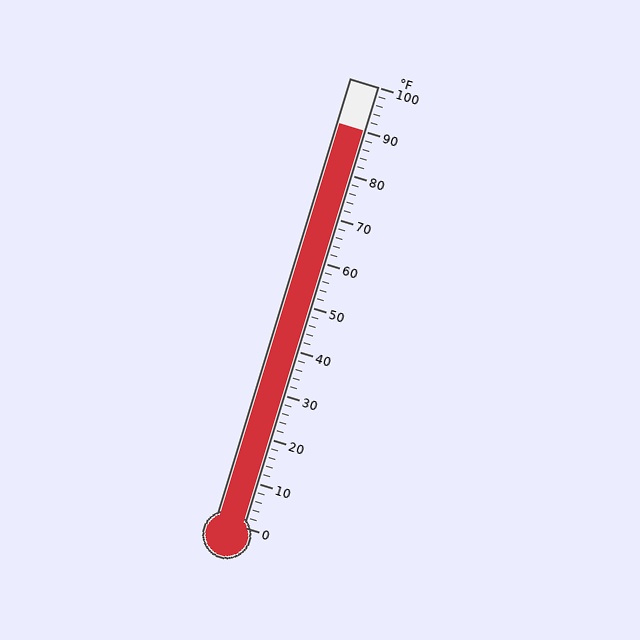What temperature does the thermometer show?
The thermometer shows approximately 90°F.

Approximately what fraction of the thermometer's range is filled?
The thermometer is filled to approximately 90% of its range.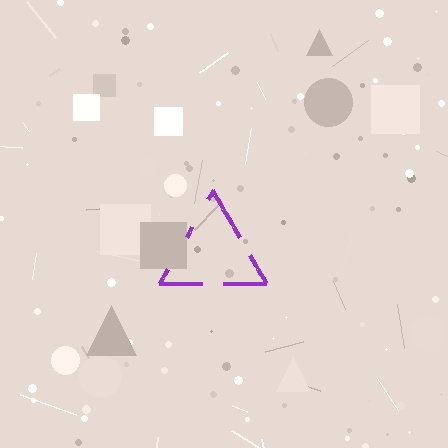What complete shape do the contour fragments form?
The contour fragments form a triangle.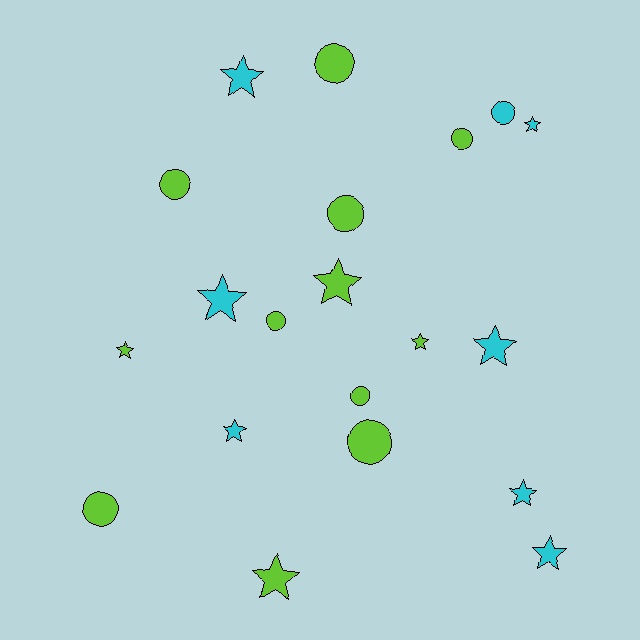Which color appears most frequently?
Lime, with 12 objects.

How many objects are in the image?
There are 20 objects.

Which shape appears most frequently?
Star, with 11 objects.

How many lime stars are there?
There are 4 lime stars.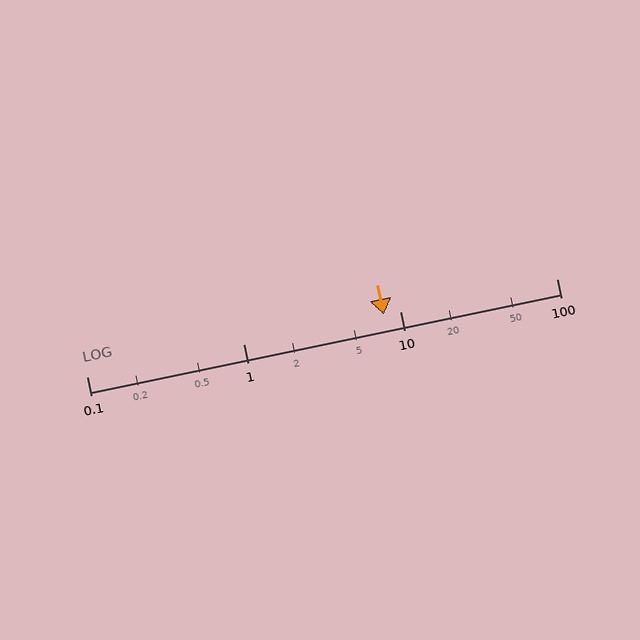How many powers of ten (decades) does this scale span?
The scale spans 3 decades, from 0.1 to 100.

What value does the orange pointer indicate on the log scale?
The pointer indicates approximately 7.9.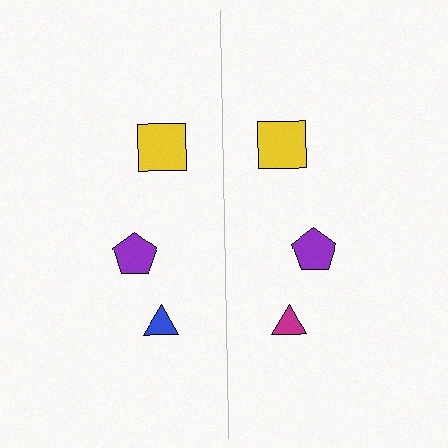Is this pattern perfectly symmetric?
No, the pattern is not perfectly symmetric. The magenta triangle on the right side breaks the symmetry — its mirror counterpart is blue.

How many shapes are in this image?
There are 6 shapes in this image.